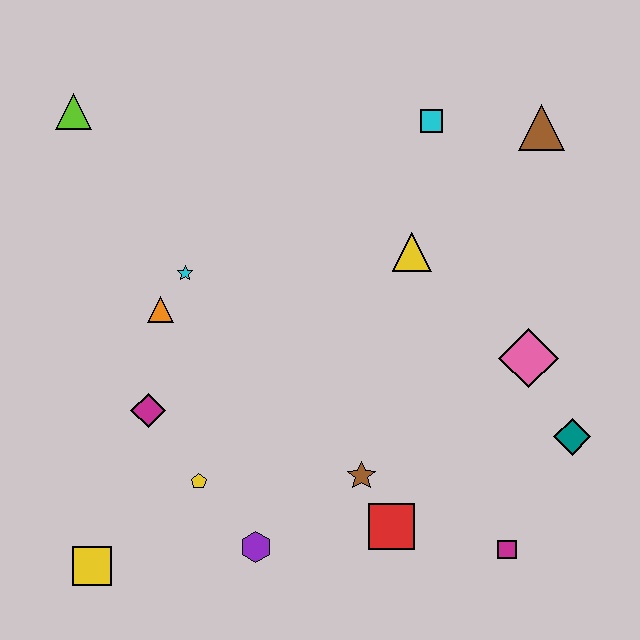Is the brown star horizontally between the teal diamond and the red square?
No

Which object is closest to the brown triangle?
The cyan square is closest to the brown triangle.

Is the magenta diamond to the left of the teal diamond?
Yes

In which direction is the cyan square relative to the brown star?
The cyan square is above the brown star.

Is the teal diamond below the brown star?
No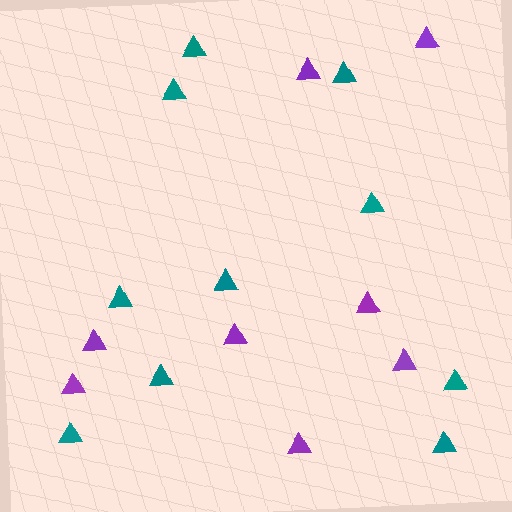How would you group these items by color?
There are 2 groups: one group of teal triangles (10) and one group of purple triangles (8).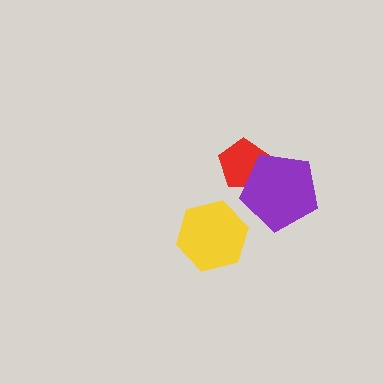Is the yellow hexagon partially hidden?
No, no other shape covers it.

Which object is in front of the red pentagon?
The purple pentagon is in front of the red pentagon.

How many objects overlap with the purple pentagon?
1 object overlaps with the purple pentagon.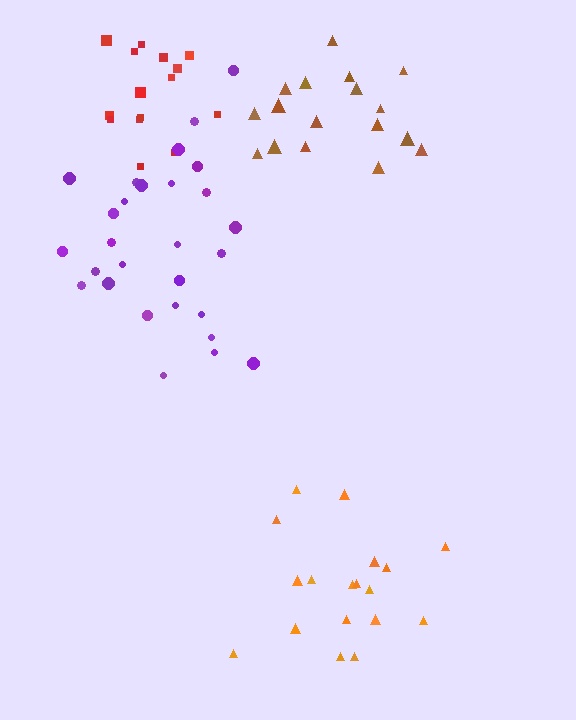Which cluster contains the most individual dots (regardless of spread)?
Purple (28).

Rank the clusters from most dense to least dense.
red, orange, brown, purple.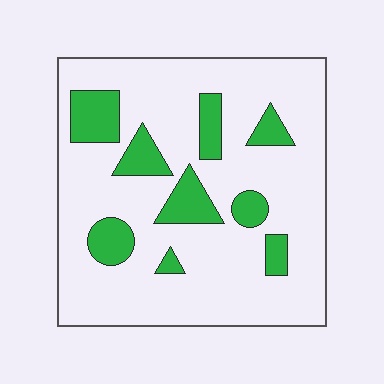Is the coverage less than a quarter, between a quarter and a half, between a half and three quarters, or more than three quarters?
Less than a quarter.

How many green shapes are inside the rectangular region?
9.